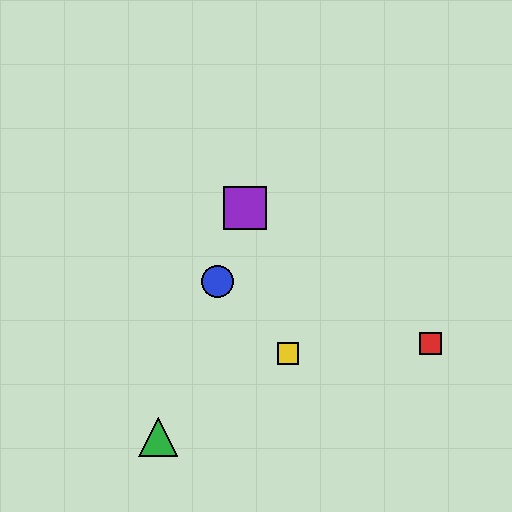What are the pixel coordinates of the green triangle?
The green triangle is at (158, 437).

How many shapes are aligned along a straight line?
3 shapes (the blue circle, the green triangle, the purple square) are aligned along a straight line.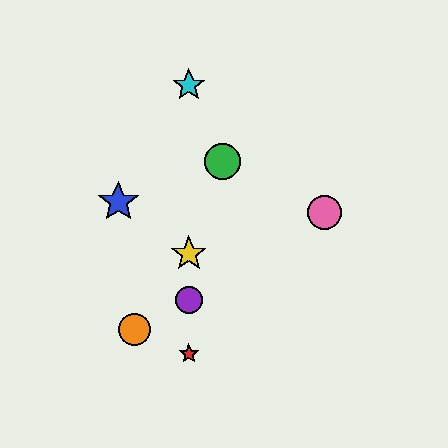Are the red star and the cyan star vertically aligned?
Yes, both are at x≈189.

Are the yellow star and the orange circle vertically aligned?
No, the yellow star is at x≈189 and the orange circle is at x≈135.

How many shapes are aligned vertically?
4 shapes (the red star, the yellow star, the purple circle, the cyan star) are aligned vertically.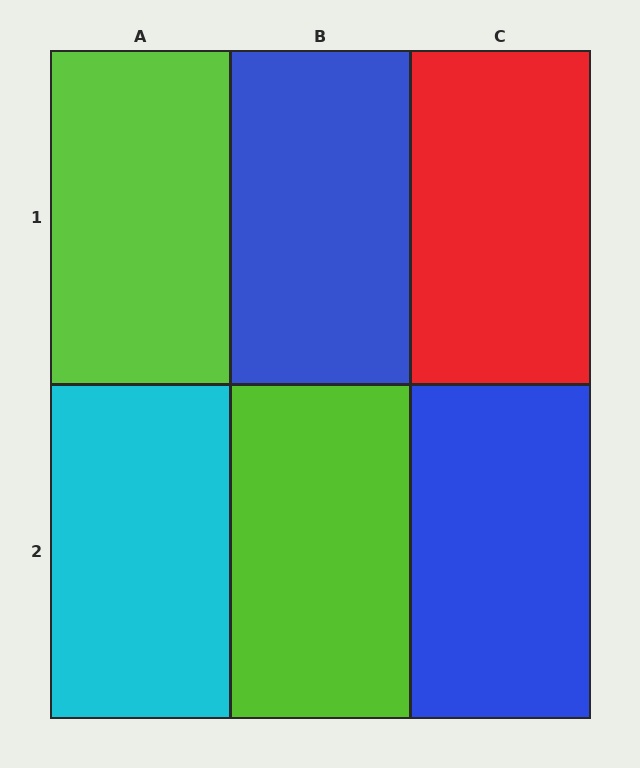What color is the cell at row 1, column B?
Blue.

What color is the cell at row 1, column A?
Lime.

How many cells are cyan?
1 cell is cyan.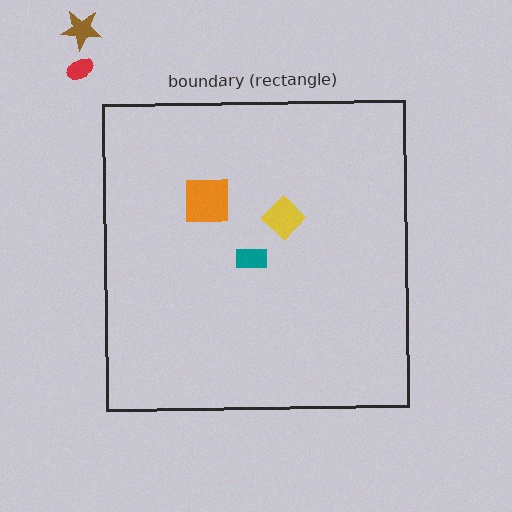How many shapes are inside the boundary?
3 inside, 2 outside.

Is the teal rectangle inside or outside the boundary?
Inside.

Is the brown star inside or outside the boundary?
Outside.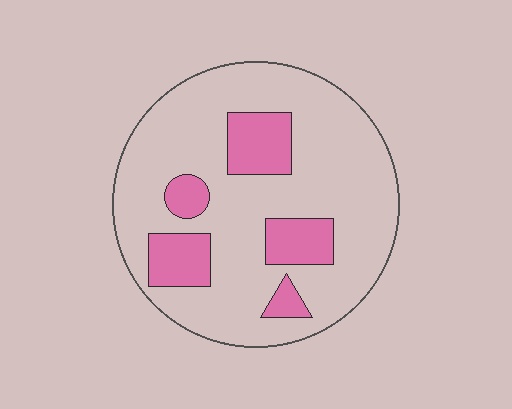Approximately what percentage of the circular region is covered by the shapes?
Approximately 20%.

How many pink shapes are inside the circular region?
5.